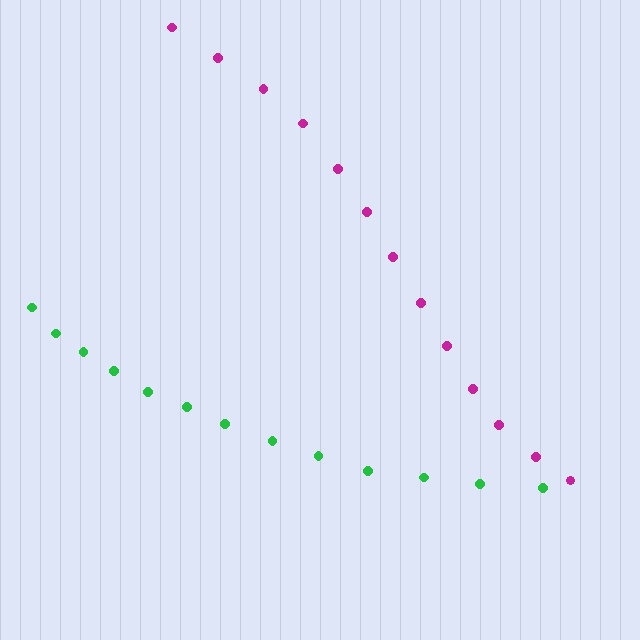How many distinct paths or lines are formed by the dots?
There are 2 distinct paths.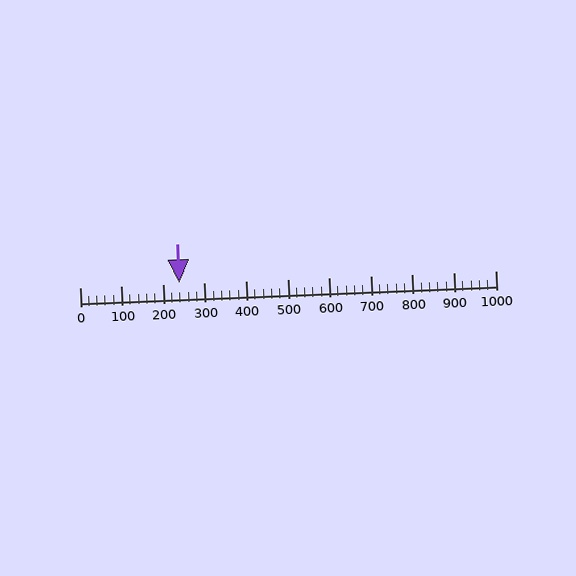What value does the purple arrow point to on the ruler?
The purple arrow points to approximately 240.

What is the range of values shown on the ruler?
The ruler shows values from 0 to 1000.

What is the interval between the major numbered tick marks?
The major tick marks are spaced 100 units apart.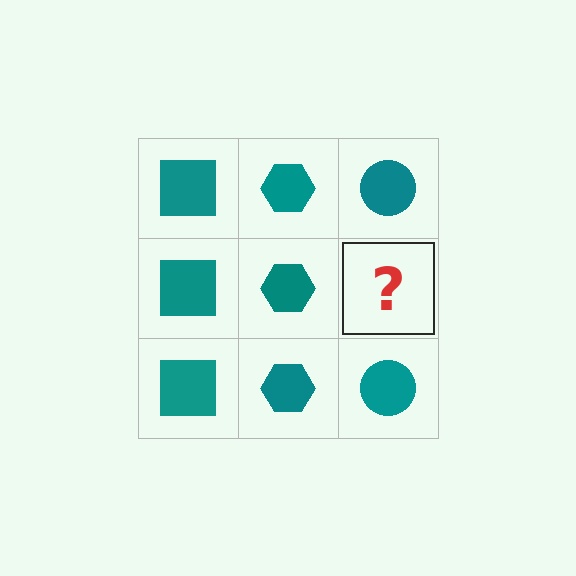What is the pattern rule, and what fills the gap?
The rule is that each column has a consistent shape. The gap should be filled with a teal circle.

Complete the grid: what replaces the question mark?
The question mark should be replaced with a teal circle.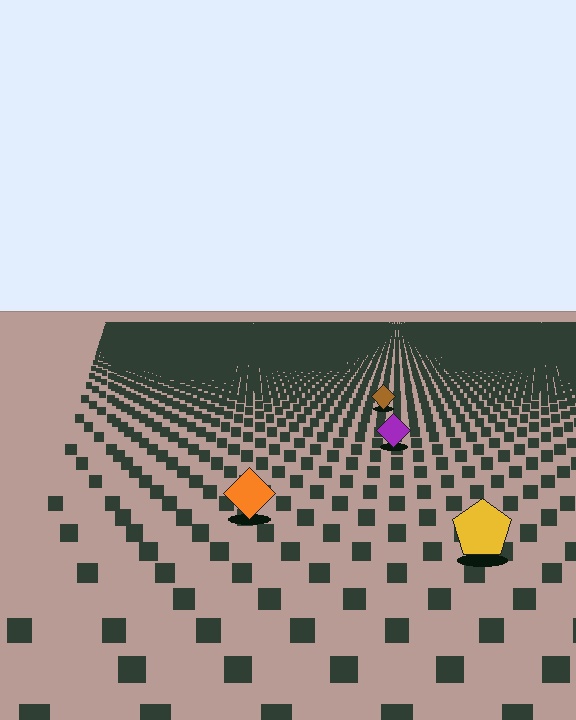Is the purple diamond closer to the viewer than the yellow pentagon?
No. The yellow pentagon is closer — you can tell from the texture gradient: the ground texture is coarser near it.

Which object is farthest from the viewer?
The brown diamond is farthest from the viewer. It appears smaller and the ground texture around it is denser.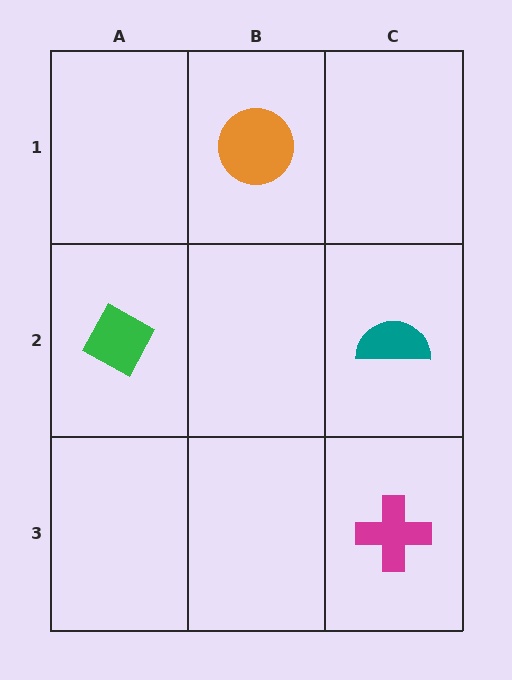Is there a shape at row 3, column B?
No, that cell is empty.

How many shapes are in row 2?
2 shapes.